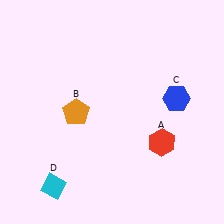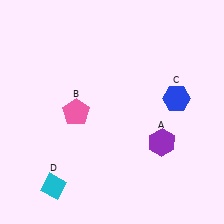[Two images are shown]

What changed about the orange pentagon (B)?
In Image 1, B is orange. In Image 2, it changed to pink.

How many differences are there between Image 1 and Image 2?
There are 2 differences between the two images.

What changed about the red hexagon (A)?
In Image 1, A is red. In Image 2, it changed to purple.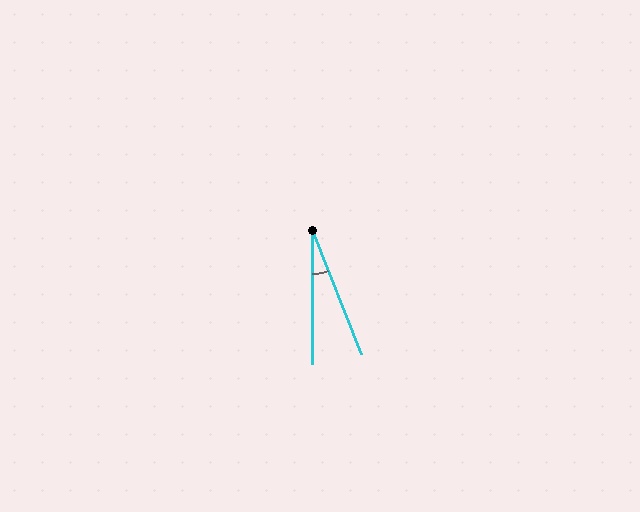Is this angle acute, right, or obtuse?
It is acute.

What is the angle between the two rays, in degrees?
Approximately 21 degrees.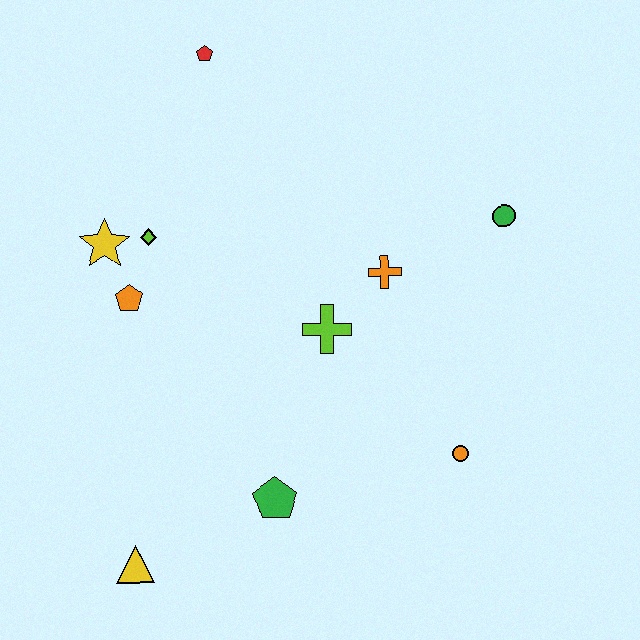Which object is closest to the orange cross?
The lime cross is closest to the orange cross.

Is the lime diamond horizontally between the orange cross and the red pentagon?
No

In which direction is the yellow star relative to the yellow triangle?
The yellow star is above the yellow triangle.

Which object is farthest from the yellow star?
The orange circle is farthest from the yellow star.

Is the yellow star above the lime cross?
Yes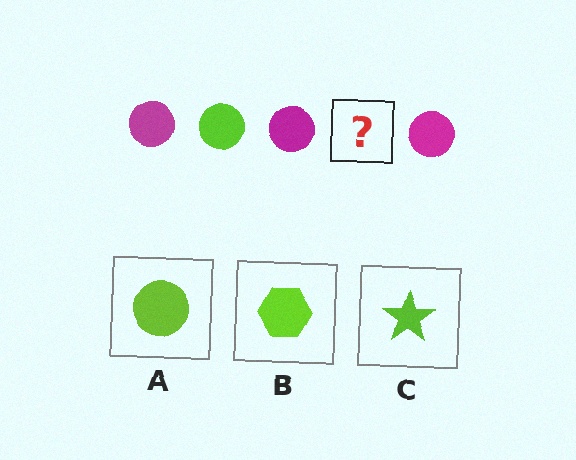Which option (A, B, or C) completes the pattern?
A.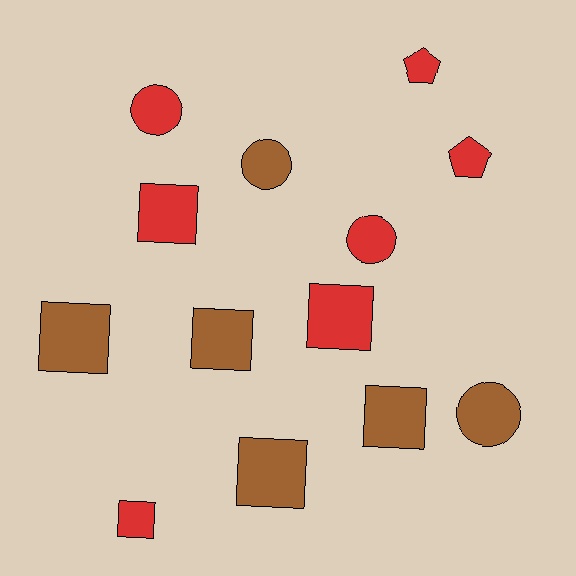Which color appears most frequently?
Red, with 7 objects.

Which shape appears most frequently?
Square, with 7 objects.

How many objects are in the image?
There are 13 objects.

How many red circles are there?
There are 2 red circles.